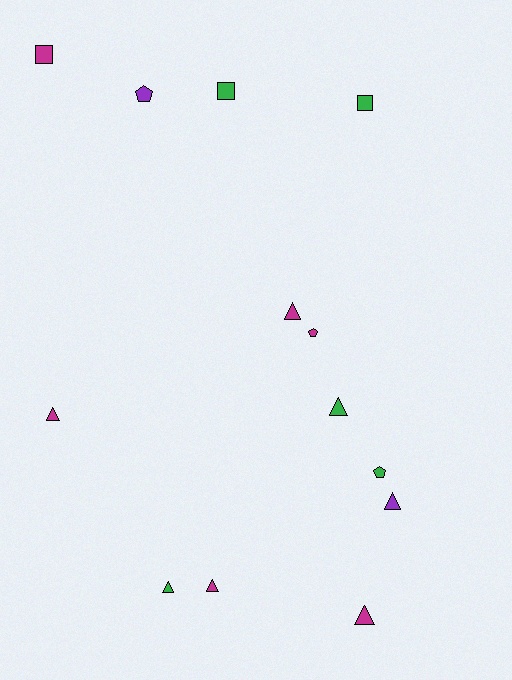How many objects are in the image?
There are 13 objects.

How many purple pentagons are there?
There is 1 purple pentagon.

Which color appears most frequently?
Magenta, with 6 objects.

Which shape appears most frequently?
Triangle, with 7 objects.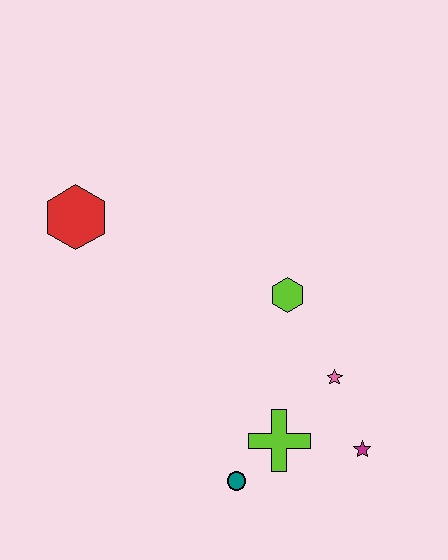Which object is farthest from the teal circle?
The red hexagon is farthest from the teal circle.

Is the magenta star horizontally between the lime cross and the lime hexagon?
No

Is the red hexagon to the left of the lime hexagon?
Yes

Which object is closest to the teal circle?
The lime cross is closest to the teal circle.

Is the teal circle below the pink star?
Yes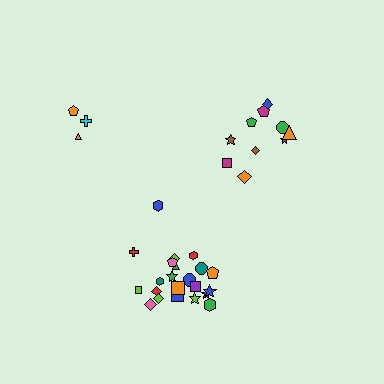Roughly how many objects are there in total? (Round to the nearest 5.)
Roughly 35 objects in total.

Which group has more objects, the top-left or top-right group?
The top-right group.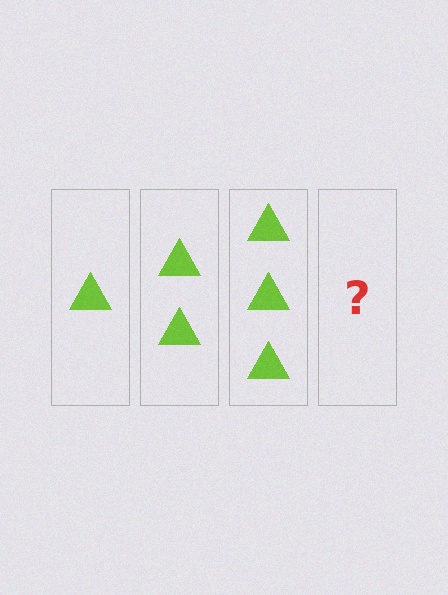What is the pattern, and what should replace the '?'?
The pattern is that each step adds one more triangle. The '?' should be 4 triangles.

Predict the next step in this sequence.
The next step is 4 triangles.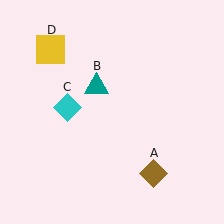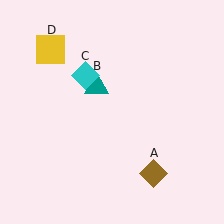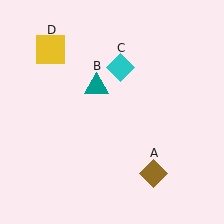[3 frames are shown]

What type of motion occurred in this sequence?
The cyan diamond (object C) rotated clockwise around the center of the scene.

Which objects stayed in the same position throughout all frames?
Brown diamond (object A) and teal triangle (object B) and yellow square (object D) remained stationary.